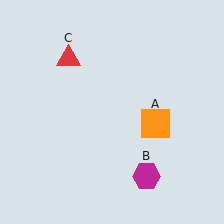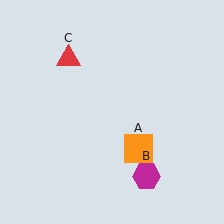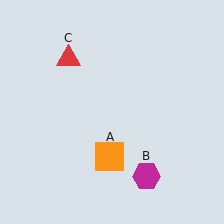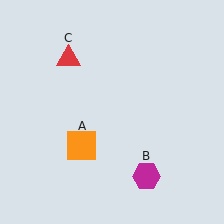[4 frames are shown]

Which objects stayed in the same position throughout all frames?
Magenta hexagon (object B) and red triangle (object C) remained stationary.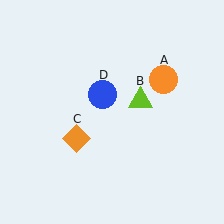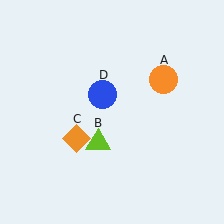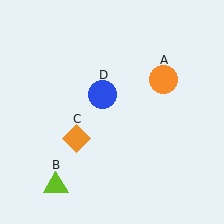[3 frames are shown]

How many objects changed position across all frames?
1 object changed position: lime triangle (object B).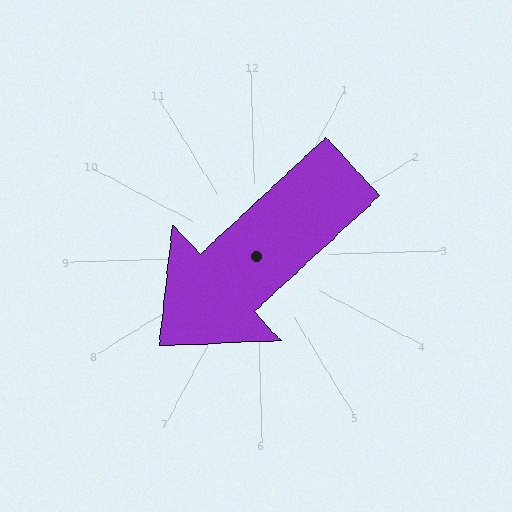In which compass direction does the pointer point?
Southwest.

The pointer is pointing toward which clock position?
Roughly 8 o'clock.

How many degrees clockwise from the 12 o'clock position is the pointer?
Approximately 229 degrees.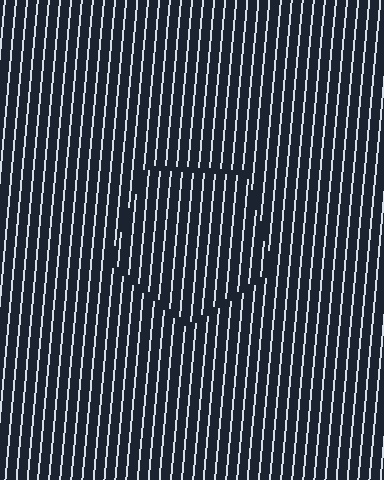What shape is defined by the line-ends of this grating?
An illusory pentagon. The interior of the shape contains the same grating, shifted by half a period — the contour is defined by the phase discontinuity where line-ends from the inner and outer gratings abut.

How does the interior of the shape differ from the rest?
The interior of the shape contains the same grating, shifted by half a period — the contour is defined by the phase discontinuity where line-ends from the inner and outer gratings abut.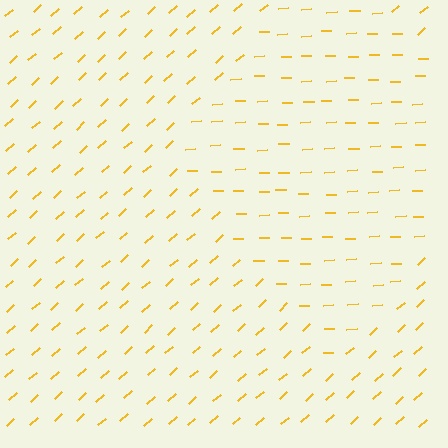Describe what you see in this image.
The image is filled with small yellow line segments. A diamond region in the image has lines oriented differently from the surrounding lines, creating a visible texture boundary.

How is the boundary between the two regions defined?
The boundary is defined purely by a change in line orientation (approximately 39 degrees difference). All lines are the same color and thickness.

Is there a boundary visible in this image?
Yes, there is a texture boundary formed by a change in line orientation.